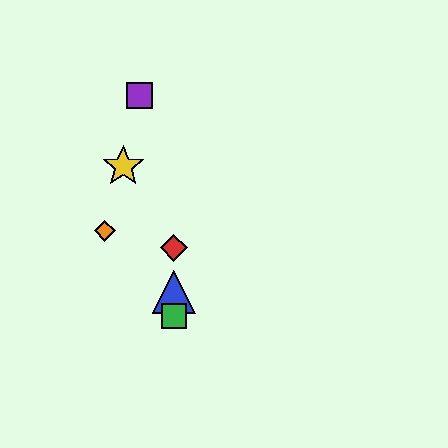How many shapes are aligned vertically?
3 shapes (the red diamond, the blue triangle, the green square) are aligned vertically.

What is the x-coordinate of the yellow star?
The yellow star is at x≈123.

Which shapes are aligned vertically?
The red diamond, the blue triangle, the green square are aligned vertically.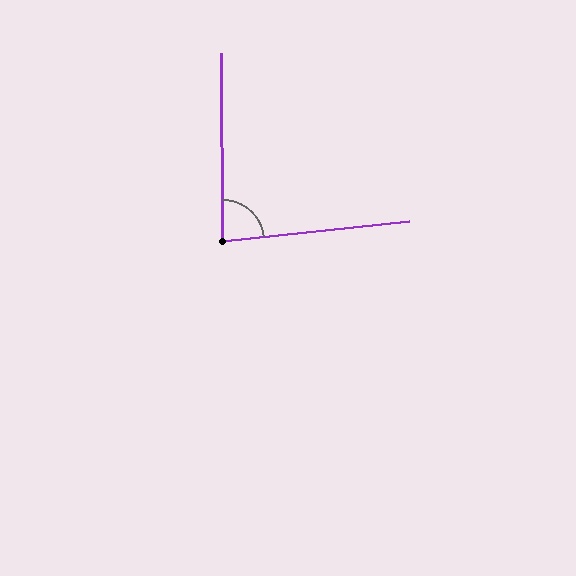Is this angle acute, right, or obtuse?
It is acute.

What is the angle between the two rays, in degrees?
Approximately 84 degrees.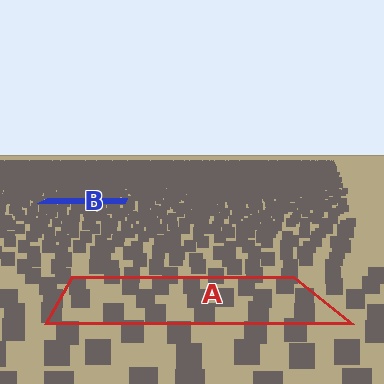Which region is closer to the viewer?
Region A is closer. The texture elements there are larger and more spread out.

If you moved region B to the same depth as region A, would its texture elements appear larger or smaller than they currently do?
They would appear larger. At a closer depth, the same texture elements are projected at a bigger on-screen size.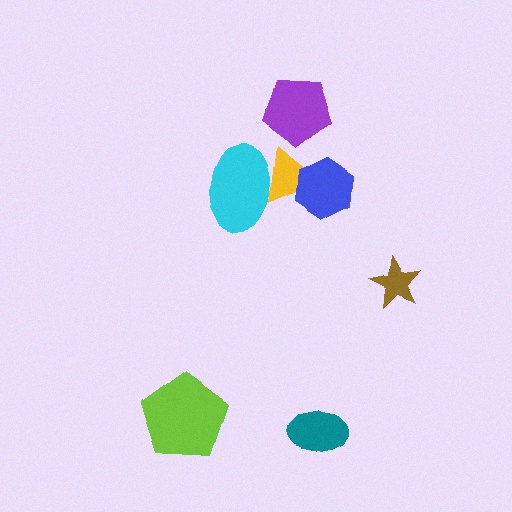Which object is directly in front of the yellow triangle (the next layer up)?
The blue hexagon is directly in front of the yellow triangle.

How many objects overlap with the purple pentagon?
0 objects overlap with the purple pentagon.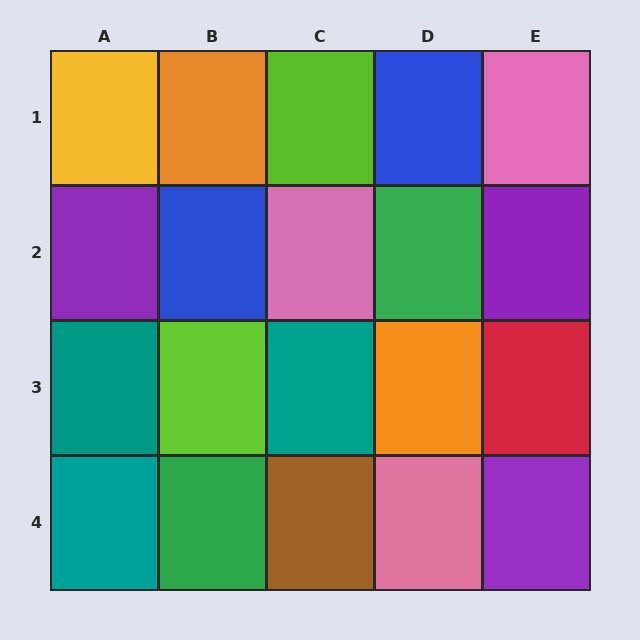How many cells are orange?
2 cells are orange.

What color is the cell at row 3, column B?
Lime.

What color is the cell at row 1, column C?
Lime.